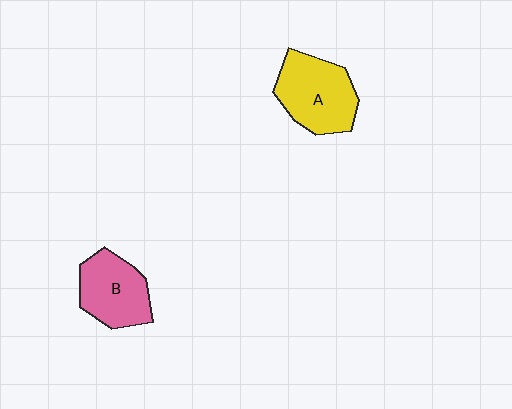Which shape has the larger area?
Shape A (yellow).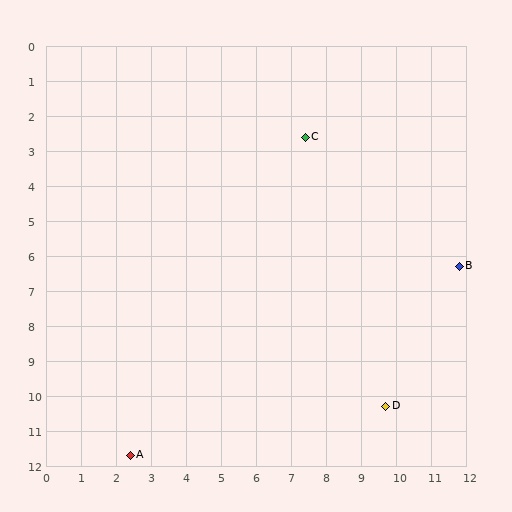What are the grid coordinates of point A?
Point A is at approximately (2.4, 11.7).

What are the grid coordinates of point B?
Point B is at approximately (11.8, 6.3).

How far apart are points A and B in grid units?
Points A and B are about 10.8 grid units apart.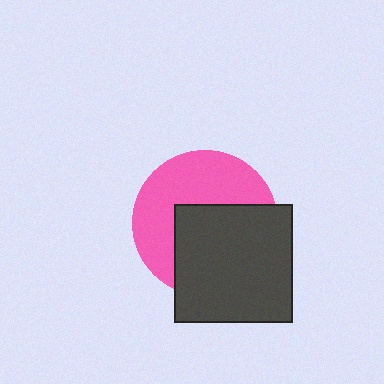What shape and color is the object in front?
The object in front is a dark gray square.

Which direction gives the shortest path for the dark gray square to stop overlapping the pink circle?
Moving toward the lower-right gives the shortest separation.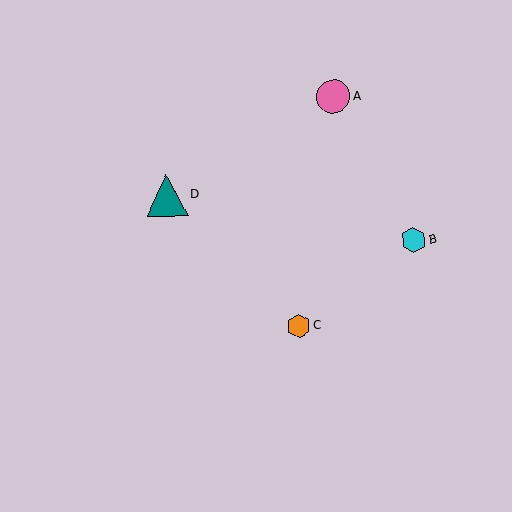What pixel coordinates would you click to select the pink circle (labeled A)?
Click at (333, 97) to select the pink circle A.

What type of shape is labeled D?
Shape D is a teal triangle.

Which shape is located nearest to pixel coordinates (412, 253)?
The cyan hexagon (labeled B) at (413, 240) is nearest to that location.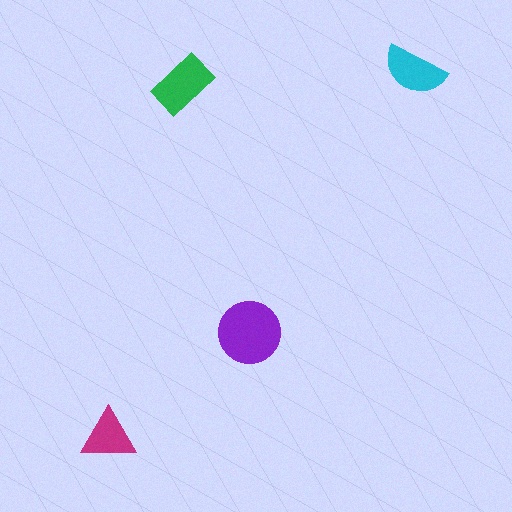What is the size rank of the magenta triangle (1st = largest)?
4th.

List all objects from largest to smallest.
The purple circle, the green rectangle, the cyan semicircle, the magenta triangle.